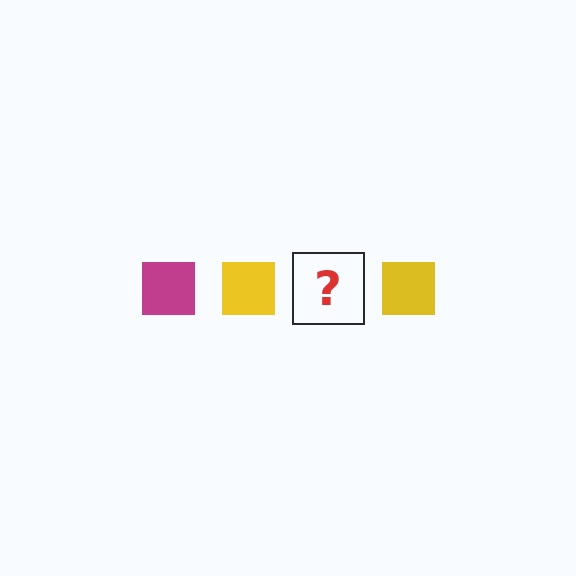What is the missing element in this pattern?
The missing element is a magenta square.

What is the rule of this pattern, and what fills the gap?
The rule is that the pattern cycles through magenta, yellow squares. The gap should be filled with a magenta square.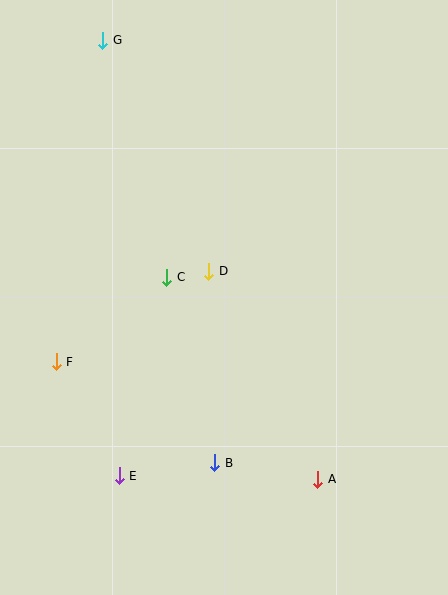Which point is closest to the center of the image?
Point D at (209, 271) is closest to the center.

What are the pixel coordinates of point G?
Point G is at (103, 40).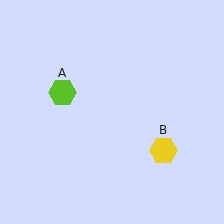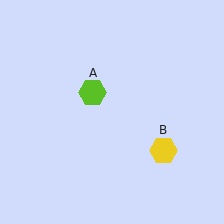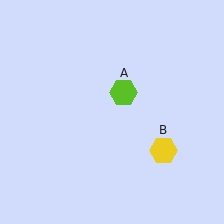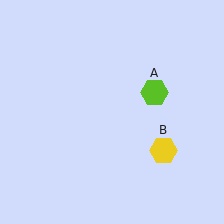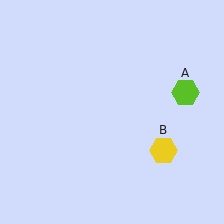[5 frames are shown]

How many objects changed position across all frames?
1 object changed position: lime hexagon (object A).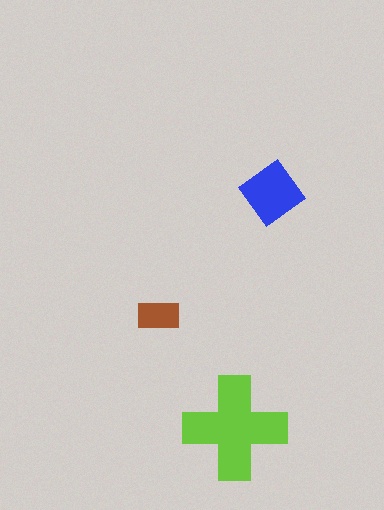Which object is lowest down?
The lime cross is bottommost.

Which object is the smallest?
The brown rectangle.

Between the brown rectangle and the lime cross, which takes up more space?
The lime cross.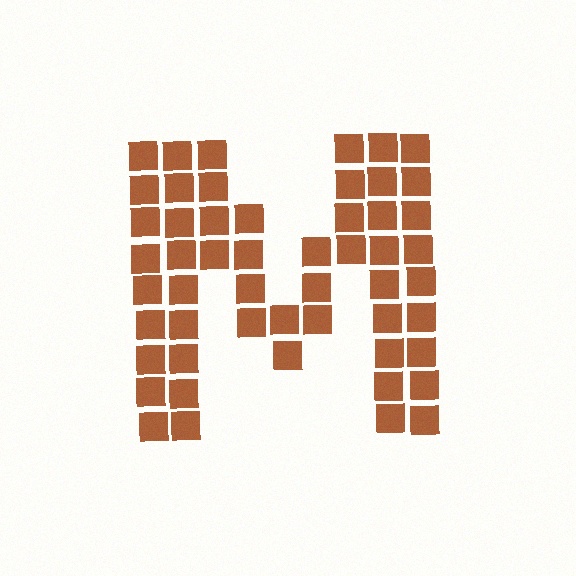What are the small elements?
The small elements are squares.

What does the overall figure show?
The overall figure shows the letter M.